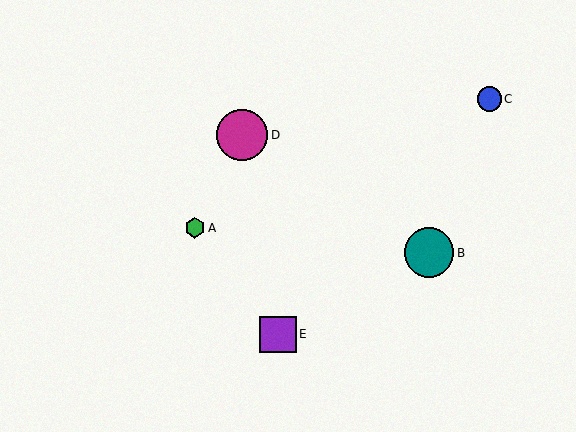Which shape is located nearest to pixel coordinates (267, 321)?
The purple square (labeled E) at (278, 334) is nearest to that location.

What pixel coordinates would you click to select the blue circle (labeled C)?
Click at (489, 99) to select the blue circle C.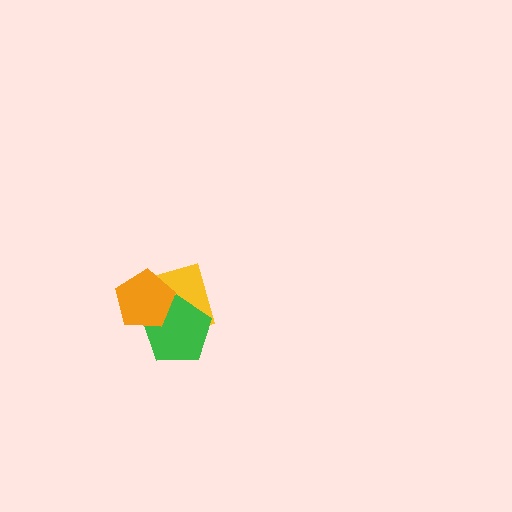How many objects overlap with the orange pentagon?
2 objects overlap with the orange pentagon.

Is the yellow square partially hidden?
Yes, it is partially covered by another shape.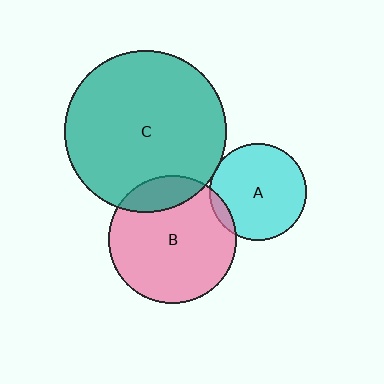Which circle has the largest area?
Circle C (teal).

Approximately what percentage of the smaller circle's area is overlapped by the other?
Approximately 10%.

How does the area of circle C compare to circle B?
Approximately 1.6 times.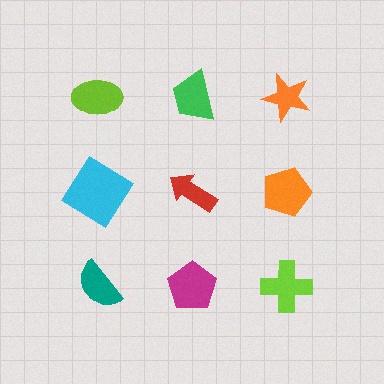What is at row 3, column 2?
A magenta pentagon.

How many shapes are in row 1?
3 shapes.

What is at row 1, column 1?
A lime ellipse.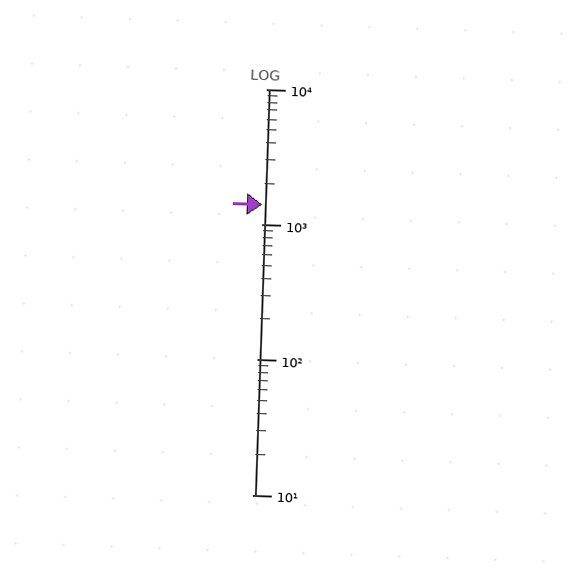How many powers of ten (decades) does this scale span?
The scale spans 3 decades, from 10 to 10000.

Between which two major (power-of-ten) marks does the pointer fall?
The pointer is between 1000 and 10000.